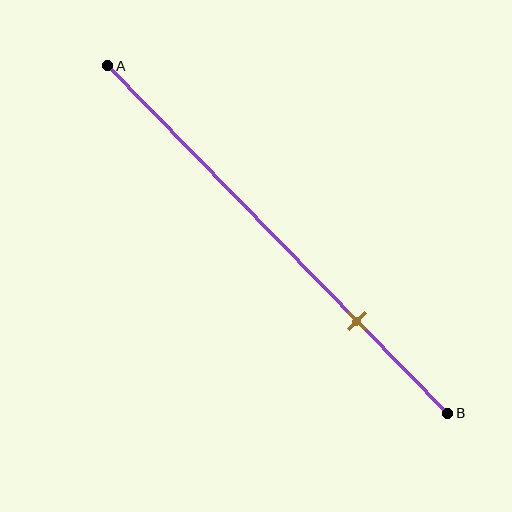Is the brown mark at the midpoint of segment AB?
No, the mark is at about 75% from A, not at the 50% midpoint.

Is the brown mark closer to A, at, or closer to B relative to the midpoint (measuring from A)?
The brown mark is closer to point B than the midpoint of segment AB.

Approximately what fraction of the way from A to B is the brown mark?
The brown mark is approximately 75% of the way from A to B.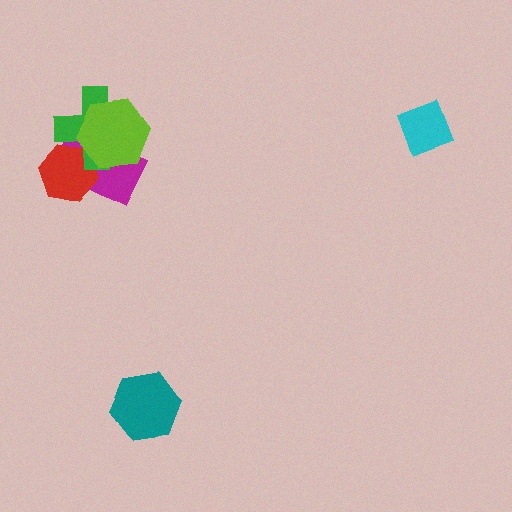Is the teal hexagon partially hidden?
No, no other shape covers it.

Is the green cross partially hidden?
Yes, it is partially covered by another shape.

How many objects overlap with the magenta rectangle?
3 objects overlap with the magenta rectangle.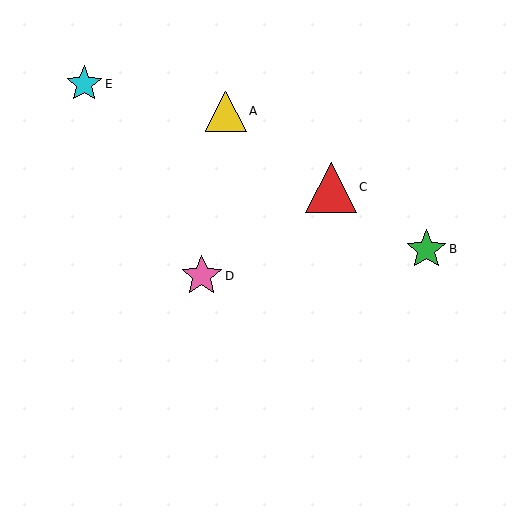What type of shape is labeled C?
Shape C is a red triangle.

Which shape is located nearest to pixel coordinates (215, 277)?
The pink star (labeled D) at (202, 276) is nearest to that location.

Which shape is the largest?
The red triangle (labeled C) is the largest.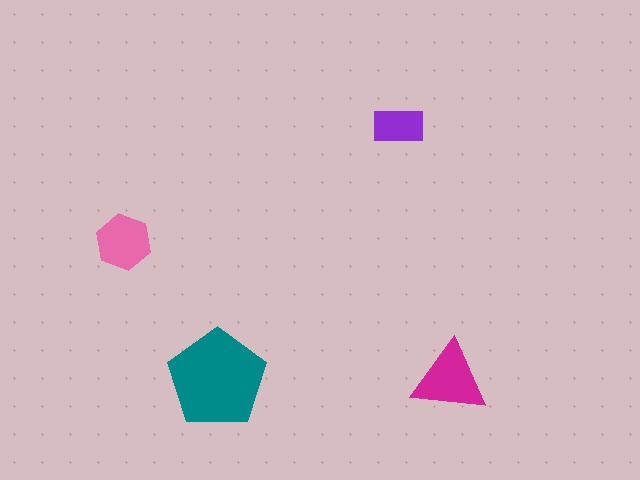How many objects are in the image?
There are 4 objects in the image.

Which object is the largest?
The teal pentagon.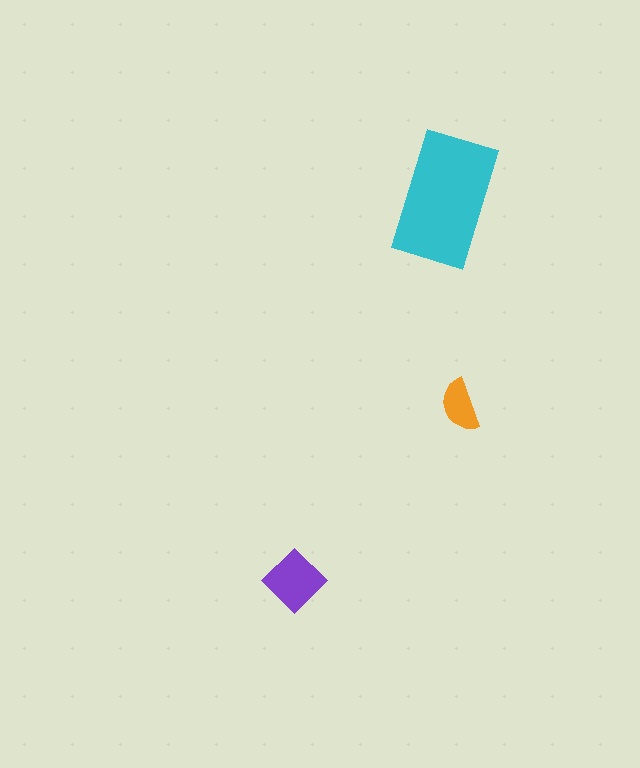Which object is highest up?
The cyan rectangle is topmost.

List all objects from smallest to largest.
The orange semicircle, the purple diamond, the cyan rectangle.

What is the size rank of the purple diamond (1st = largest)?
2nd.